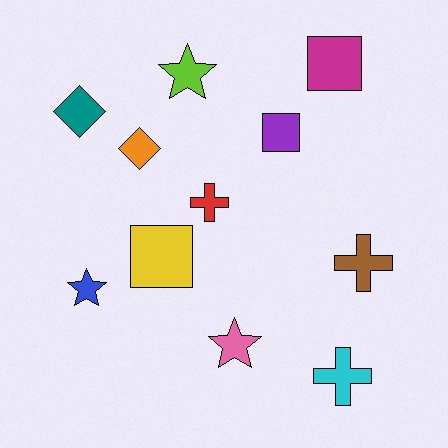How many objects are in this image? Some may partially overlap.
There are 11 objects.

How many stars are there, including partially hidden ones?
There are 3 stars.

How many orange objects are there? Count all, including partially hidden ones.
There is 1 orange object.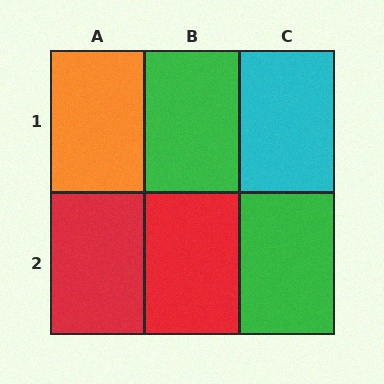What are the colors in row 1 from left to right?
Orange, green, cyan.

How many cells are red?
2 cells are red.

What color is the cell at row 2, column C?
Green.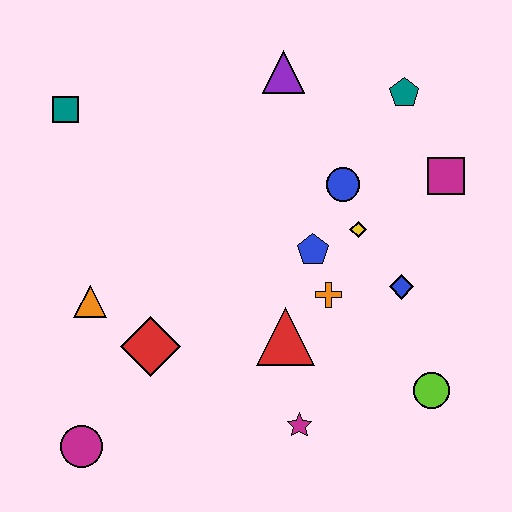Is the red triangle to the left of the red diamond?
No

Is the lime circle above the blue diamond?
No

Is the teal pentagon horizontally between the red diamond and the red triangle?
No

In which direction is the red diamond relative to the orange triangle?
The red diamond is to the right of the orange triangle.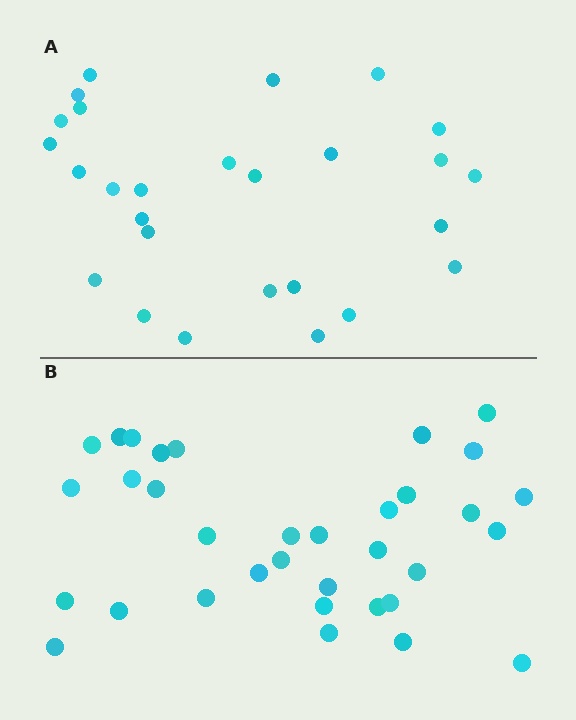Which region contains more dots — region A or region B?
Region B (the bottom region) has more dots.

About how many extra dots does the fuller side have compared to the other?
Region B has roughly 8 or so more dots than region A.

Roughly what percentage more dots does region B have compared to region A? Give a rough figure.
About 25% more.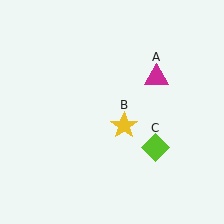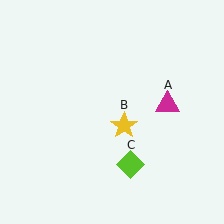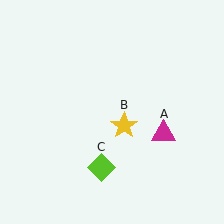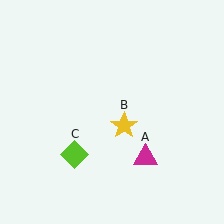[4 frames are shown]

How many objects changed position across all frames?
2 objects changed position: magenta triangle (object A), lime diamond (object C).